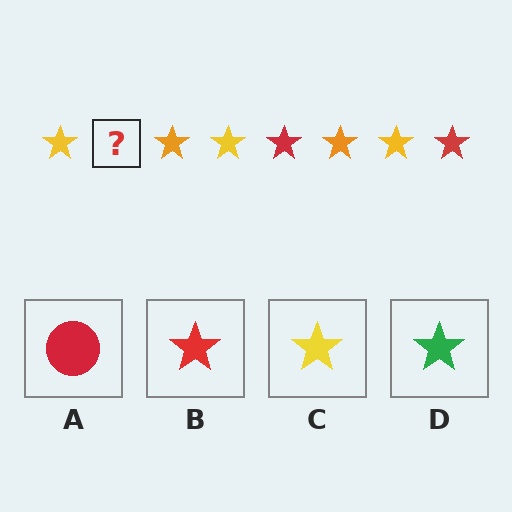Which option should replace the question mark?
Option B.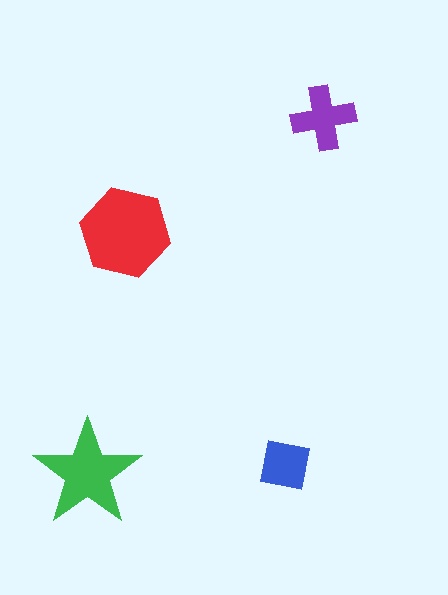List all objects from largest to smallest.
The red hexagon, the green star, the purple cross, the blue square.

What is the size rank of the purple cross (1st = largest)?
3rd.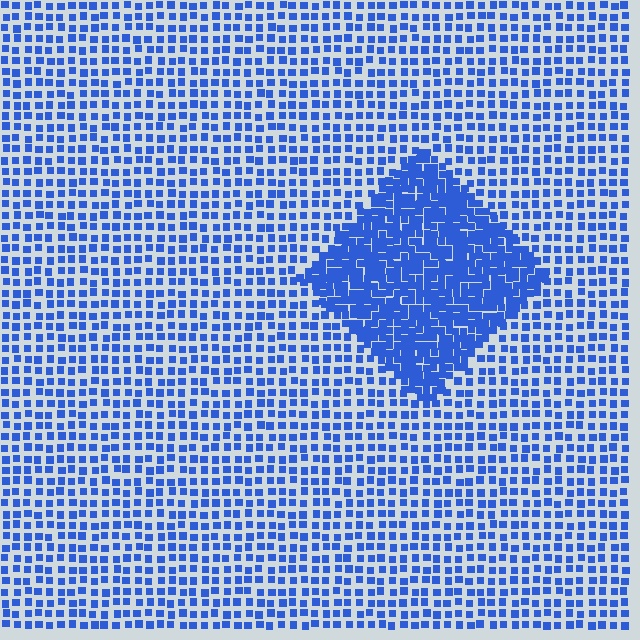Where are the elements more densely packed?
The elements are more densely packed inside the diamond boundary.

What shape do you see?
I see a diamond.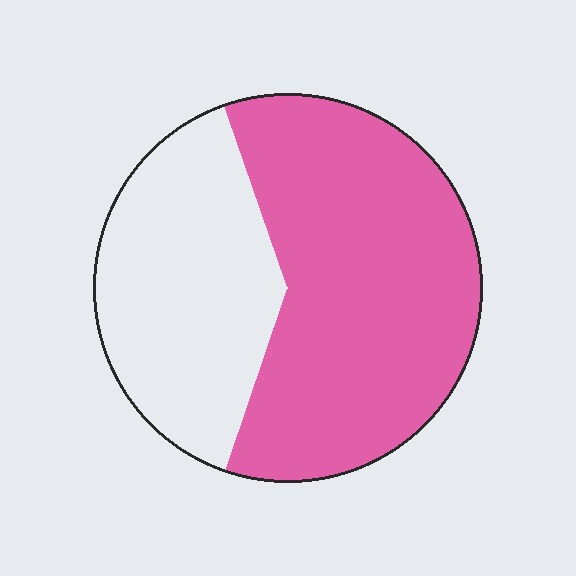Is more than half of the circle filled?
Yes.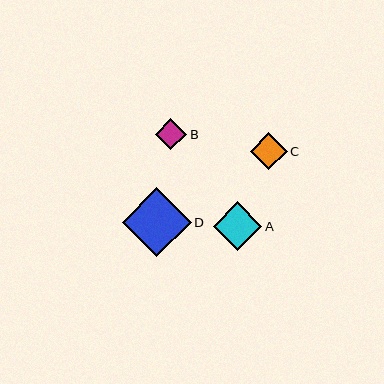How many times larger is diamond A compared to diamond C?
Diamond A is approximately 1.3 times the size of diamond C.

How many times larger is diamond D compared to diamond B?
Diamond D is approximately 2.2 times the size of diamond B.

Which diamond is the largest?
Diamond D is the largest with a size of approximately 69 pixels.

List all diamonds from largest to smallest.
From largest to smallest: D, A, C, B.